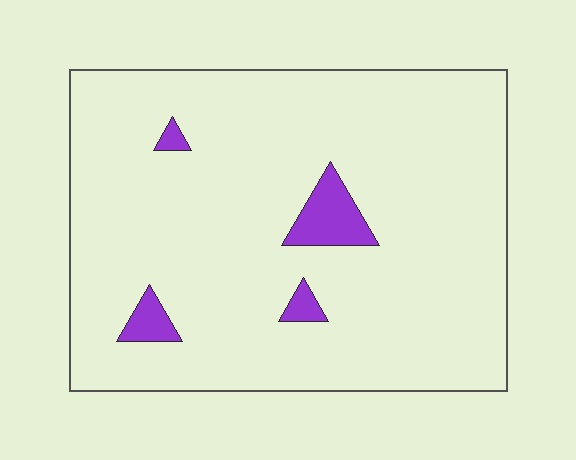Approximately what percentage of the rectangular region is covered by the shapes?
Approximately 5%.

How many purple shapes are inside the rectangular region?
4.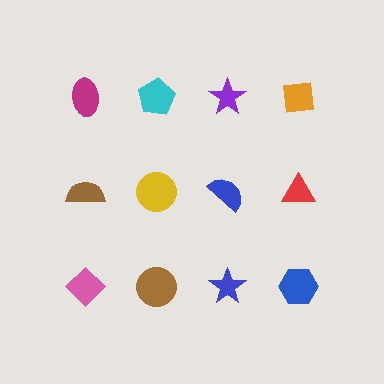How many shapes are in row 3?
4 shapes.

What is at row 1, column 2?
A cyan pentagon.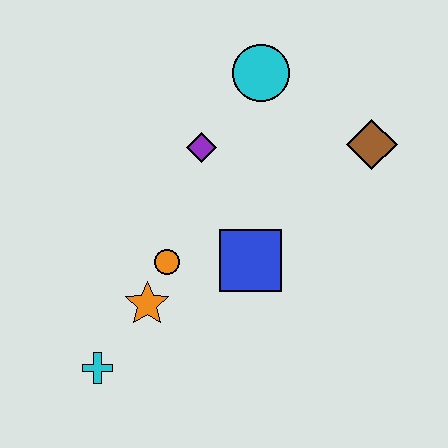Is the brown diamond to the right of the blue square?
Yes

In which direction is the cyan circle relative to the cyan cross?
The cyan circle is above the cyan cross.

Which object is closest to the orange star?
The orange circle is closest to the orange star.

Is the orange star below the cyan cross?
No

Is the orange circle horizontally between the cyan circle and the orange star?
Yes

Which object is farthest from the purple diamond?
The cyan cross is farthest from the purple diamond.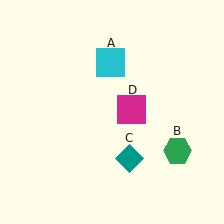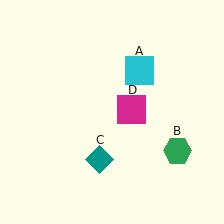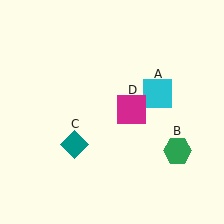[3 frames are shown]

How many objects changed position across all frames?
2 objects changed position: cyan square (object A), teal diamond (object C).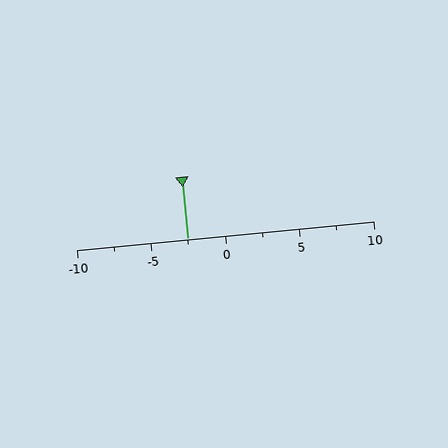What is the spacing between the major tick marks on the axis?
The major ticks are spaced 5 apart.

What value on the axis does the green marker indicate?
The marker indicates approximately -2.5.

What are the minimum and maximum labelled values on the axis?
The axis runs from -10 to 10.